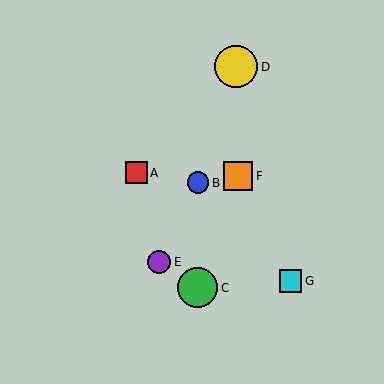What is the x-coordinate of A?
Object A is at x≈136.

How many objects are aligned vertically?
2 objects (B, C) are aligned vertically.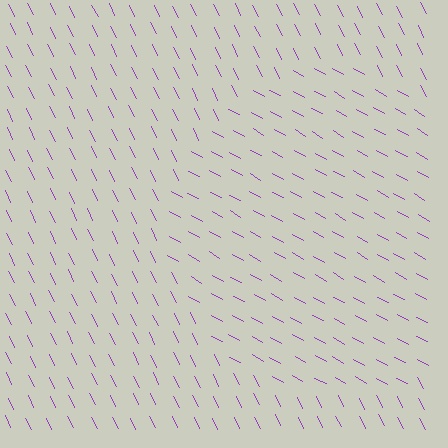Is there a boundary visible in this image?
Yes, there is a texture boundary formed by a change in line orientation.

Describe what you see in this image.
The image is filled with small purple line segments. A circle region in the image has lines oriented differently from the surrounding lines, creating a visible texture boundary.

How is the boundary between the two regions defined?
The boundary is defined purely by a change in line orientation (approximately 35 degrees difference). All lines are the same color and thickness.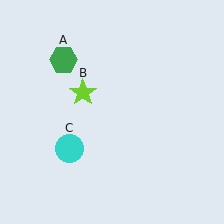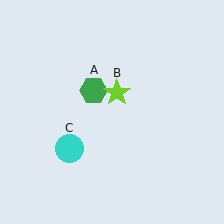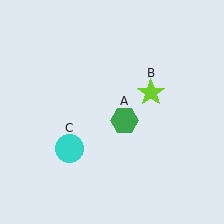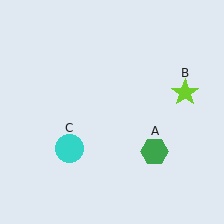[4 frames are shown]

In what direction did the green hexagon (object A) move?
The green hexagon (object A) moved down and to the right.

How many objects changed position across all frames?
2 objects changed position: green hexagon (object A), lime star (object B).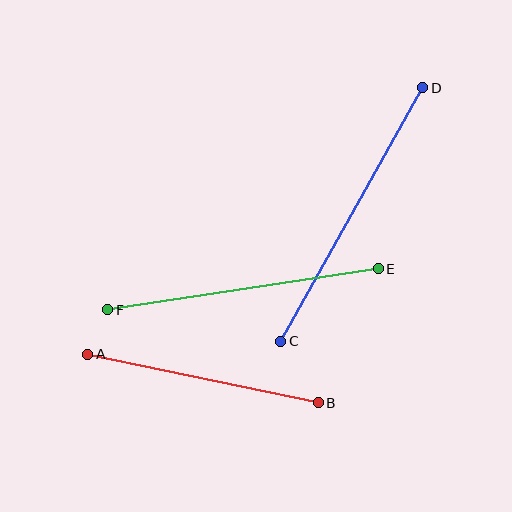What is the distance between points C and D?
The distance is approximately 291 pixels.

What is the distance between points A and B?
The distance is approximately 236 pixels.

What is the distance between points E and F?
The distance is approximately 274 pixels.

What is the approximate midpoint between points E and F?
The midpoint is at approximately (243, 289) pixels.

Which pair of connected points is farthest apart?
Points C and D are farthest apart.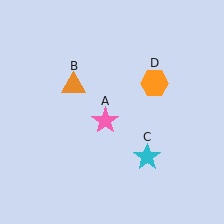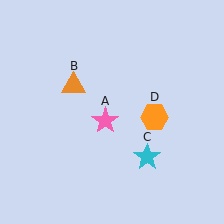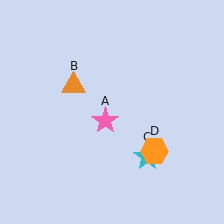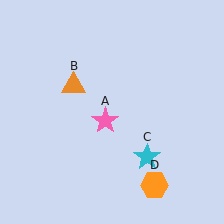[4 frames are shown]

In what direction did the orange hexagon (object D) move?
The orange hexagon (object D) moved down.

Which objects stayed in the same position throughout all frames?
Pink star (object A) and orange triangle (object B) and cyan star (object C) remained stationary.